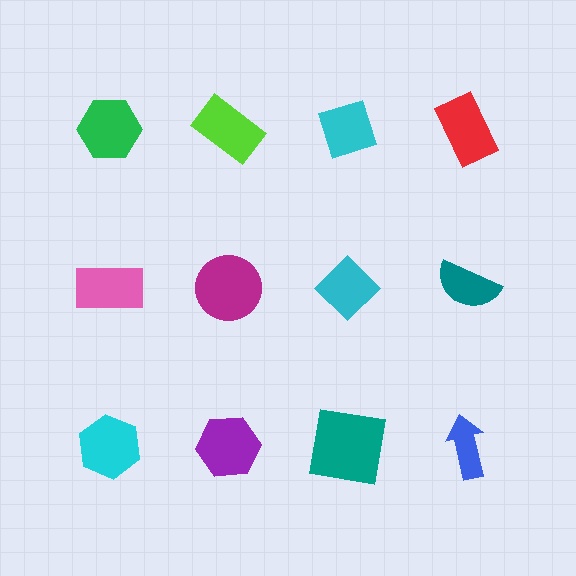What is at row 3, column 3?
A teal square.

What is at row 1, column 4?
A red rectangle.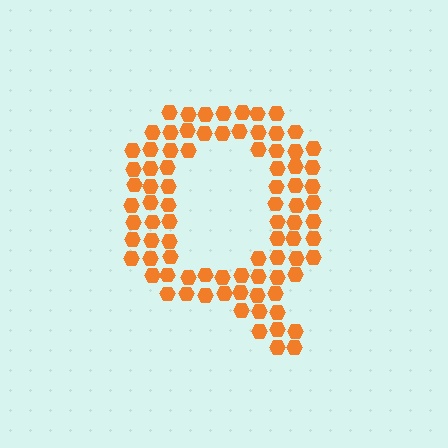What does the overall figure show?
The overall figure shows the letter Q.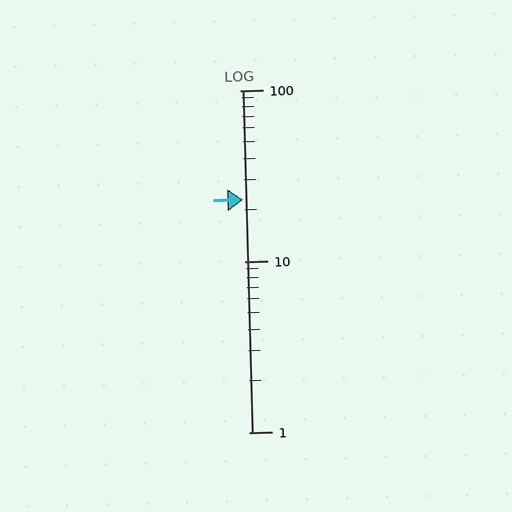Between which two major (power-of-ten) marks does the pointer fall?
The pointer is between 10 and 100.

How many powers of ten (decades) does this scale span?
The scale spans 2 decades, from 1 to 100.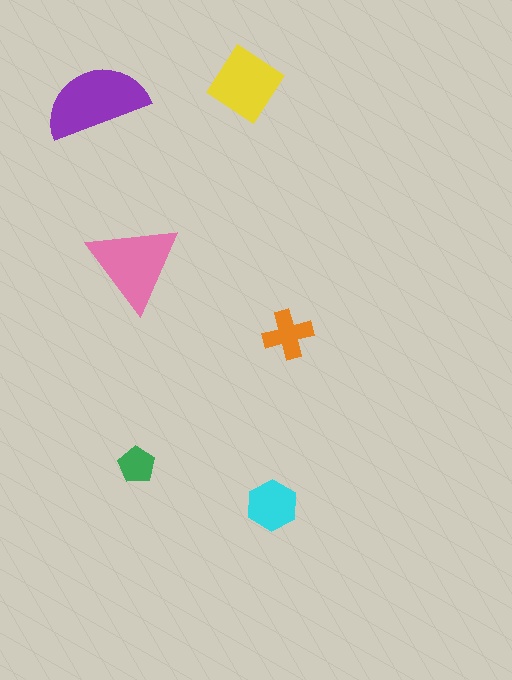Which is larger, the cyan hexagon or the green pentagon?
The cyan hexagon.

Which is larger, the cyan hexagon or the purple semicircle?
The purple semicircle.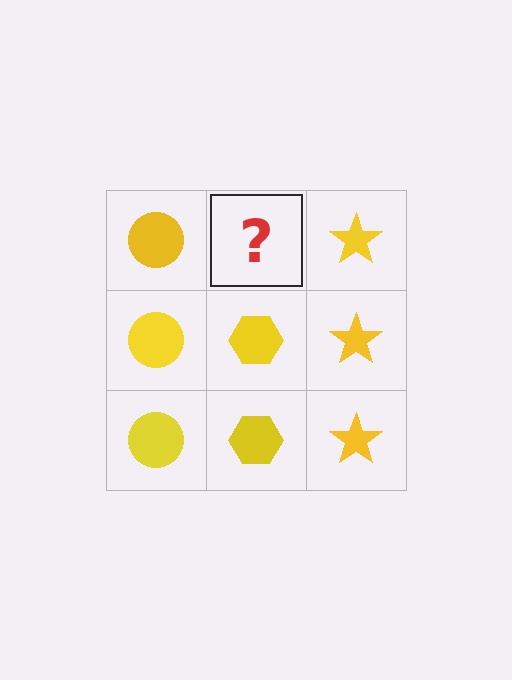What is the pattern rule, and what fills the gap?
The rule is that each column has a consistent shape. The gap should be filled with a yellow hexagon.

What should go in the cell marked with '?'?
The missing cell should contain a yellow hexagon.